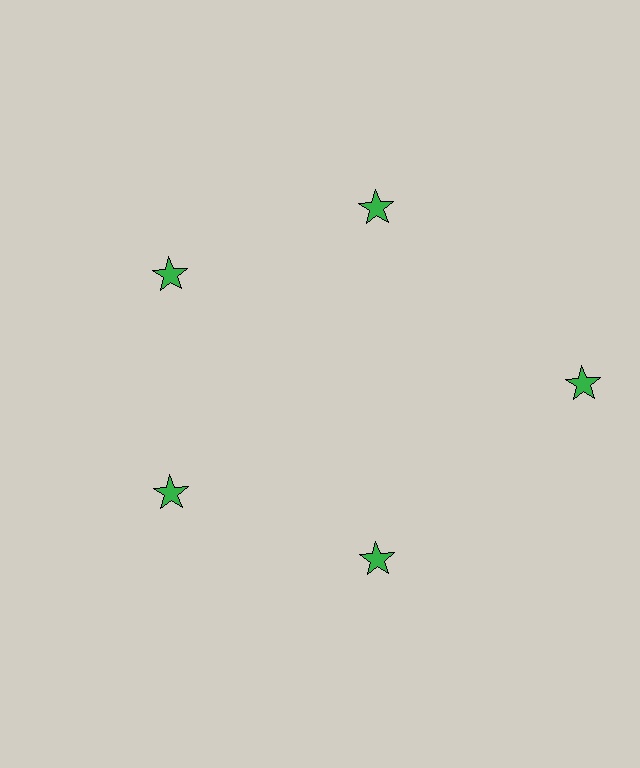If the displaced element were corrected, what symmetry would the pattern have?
It would have 5-fold rotational symmetry — the pattern would map onto itself every 72 degrees.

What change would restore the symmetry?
The symmetry would be restored by moving it inward, back onto the ring so that all 5 stars sit at equal angles and equal distance from the center.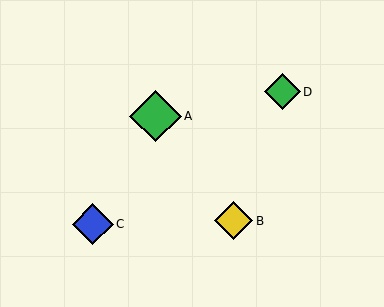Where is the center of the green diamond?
The center of the green diamond is at (155, 116).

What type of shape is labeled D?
Shape D is a green diamond.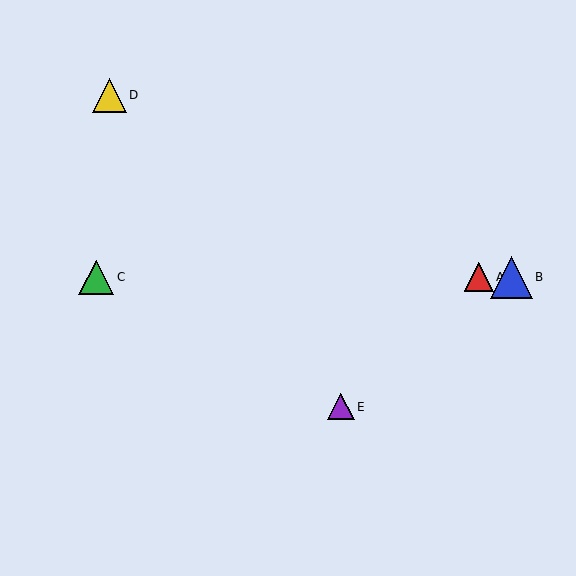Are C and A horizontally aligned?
Yes, both are at y≈277.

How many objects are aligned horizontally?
3 objects (A, B, C) are aligned horizontally.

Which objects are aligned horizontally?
Objects A, B, C are aligned horizontally.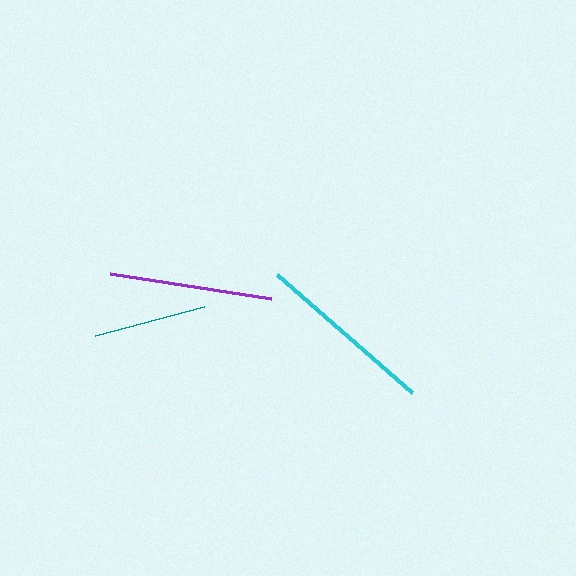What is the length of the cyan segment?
The cyan segment is approximately 179 pixels long.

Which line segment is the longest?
The cyan line is the longest at approximately 179 pixels.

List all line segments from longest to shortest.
From longest to shortest: cyan, purple, teal.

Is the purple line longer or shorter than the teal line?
The purple line is longer than the teal line.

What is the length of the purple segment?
The purple segment is approximately 163 pixels long.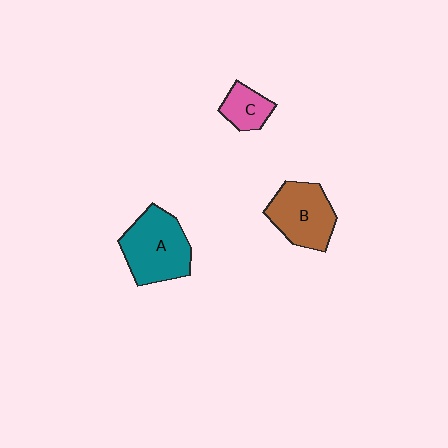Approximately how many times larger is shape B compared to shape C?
Approximately 2.0 times.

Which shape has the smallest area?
Shape C (pink).